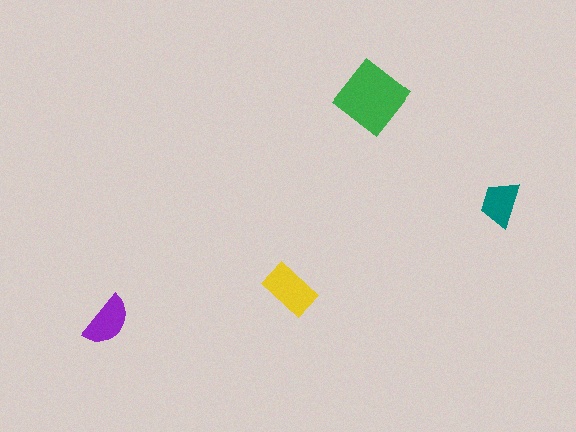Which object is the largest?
The green diamond.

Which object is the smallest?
The teal trapezoid.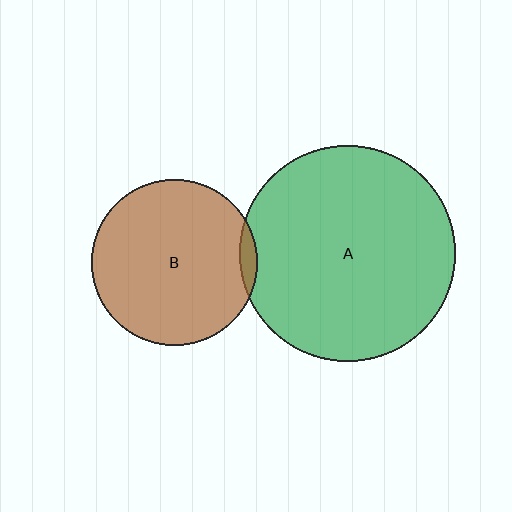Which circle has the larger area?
Circle A (green).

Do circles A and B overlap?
Yes.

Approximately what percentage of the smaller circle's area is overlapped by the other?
Approximately 5%.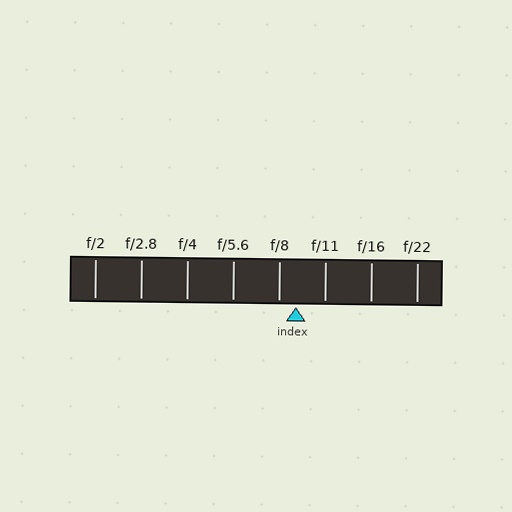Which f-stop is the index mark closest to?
The index mark is closest to f/8.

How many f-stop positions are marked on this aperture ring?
There are 8 f-stop positions marked.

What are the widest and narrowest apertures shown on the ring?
The widest aperture shown is f/2 and the narrowest is f/22.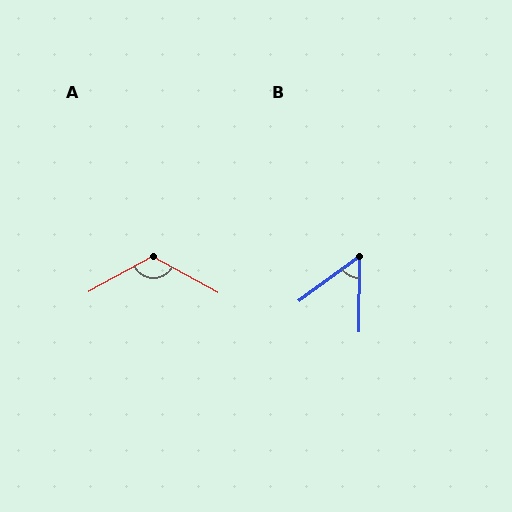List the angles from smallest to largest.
B (53°), A (121°).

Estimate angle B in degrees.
Approximately 53 degrees.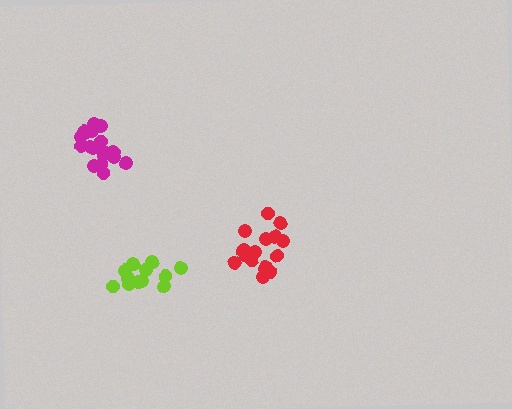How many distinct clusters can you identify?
There are 3 distinct clusters.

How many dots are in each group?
Group 1: 17 dots, Group 2: 18 dots, Group 3: 12 dots (47 total).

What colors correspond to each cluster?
The clusters are colored: red, magenta, lime.